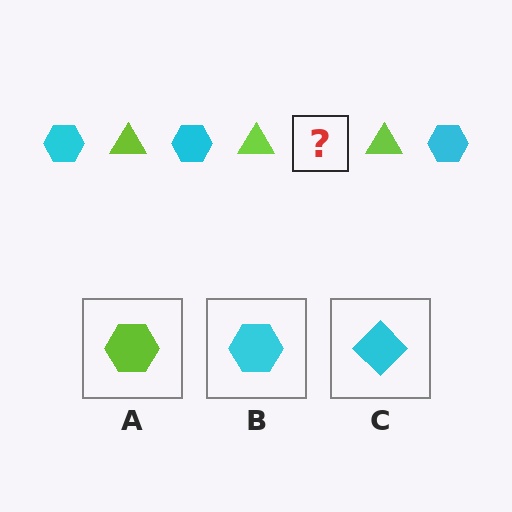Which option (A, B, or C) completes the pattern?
B.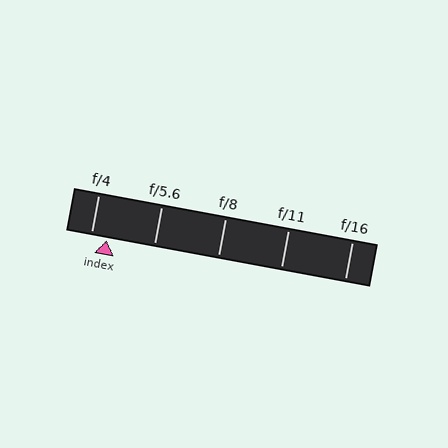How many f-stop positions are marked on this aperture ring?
There are 5 f-stop positions marked.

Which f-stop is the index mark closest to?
The index mark is closest to f/4.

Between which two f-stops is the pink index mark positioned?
The index mark is between f/4 and f/5.6.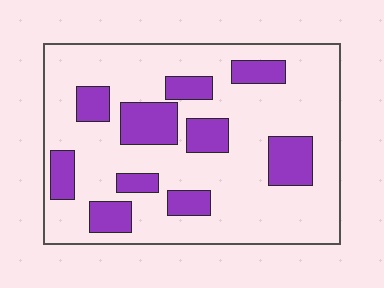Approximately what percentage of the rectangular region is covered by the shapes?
Approximately 25%.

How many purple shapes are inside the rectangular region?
10.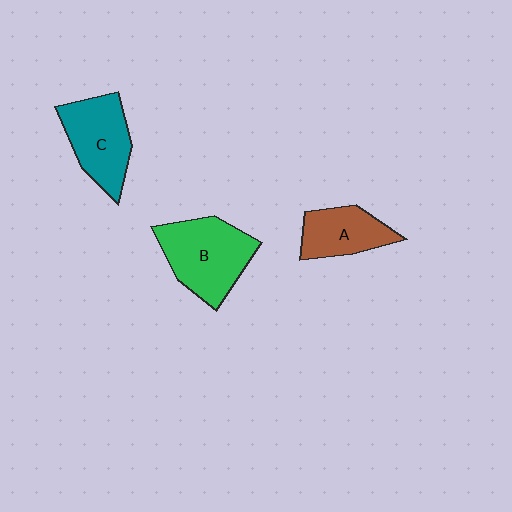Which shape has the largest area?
Shape B (green).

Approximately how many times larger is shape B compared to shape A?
Approximately 1.5 times.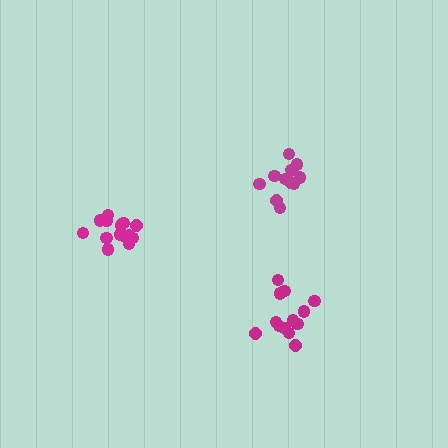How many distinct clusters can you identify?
There are 3 distinct clusters.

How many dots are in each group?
Group 1: 11 dots, Group 2: 14 dots, Group 3: 13 dots (38 total).